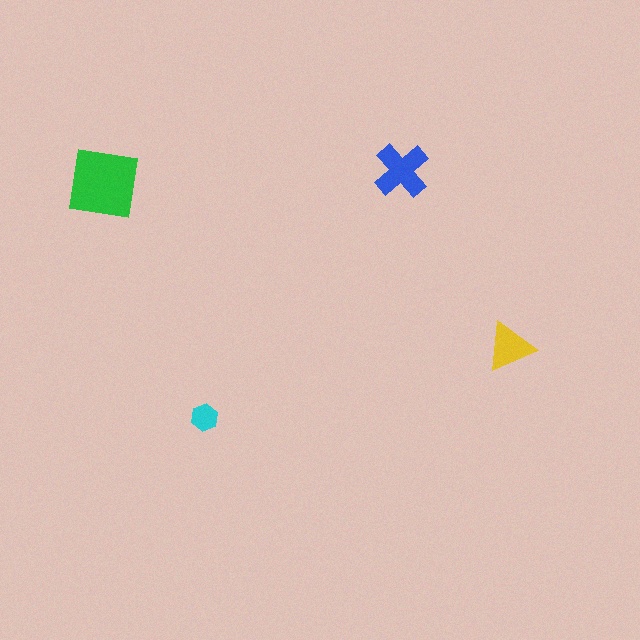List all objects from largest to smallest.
The green square, the blue cross, the yellow triangle, the cyan hexagon.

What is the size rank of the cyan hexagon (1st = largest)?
4th.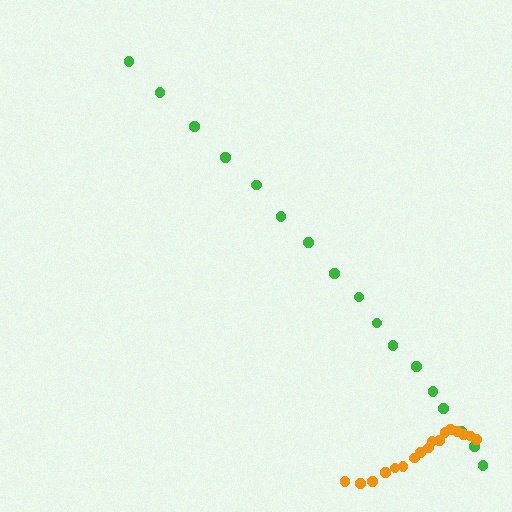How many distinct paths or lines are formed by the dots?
There are 2 distinct paths.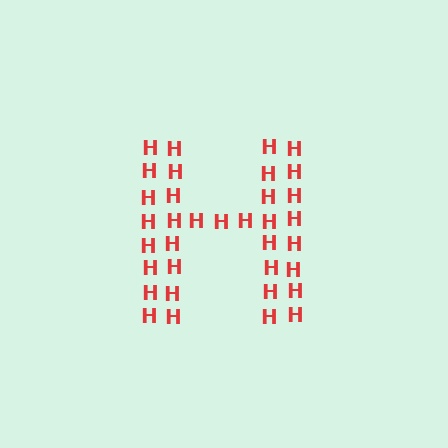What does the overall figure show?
The overall figure shows the letter H.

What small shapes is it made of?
It is made of small letter H's.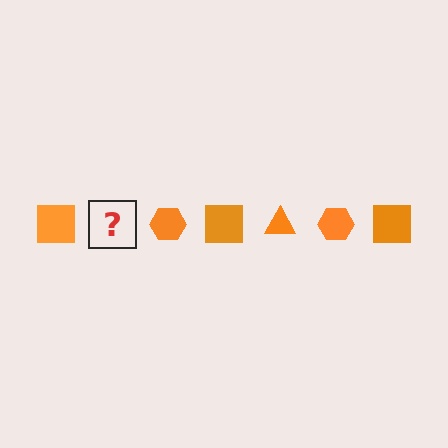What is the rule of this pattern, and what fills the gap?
The rule is that the pattern cycles through square, triangle, hexagon shapes in orange. The gap should be filled with an orange triangle.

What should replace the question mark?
The question mark should be replaced with an orange triangle.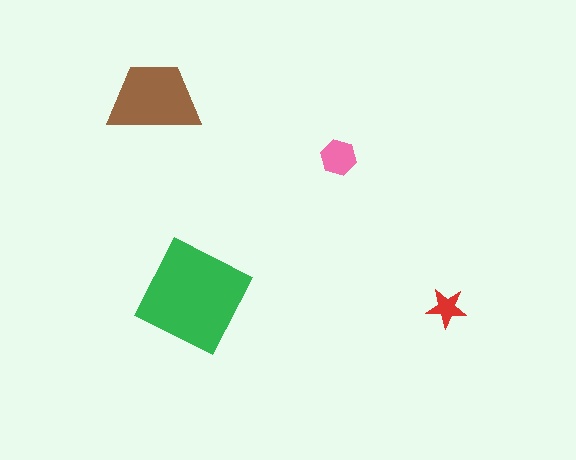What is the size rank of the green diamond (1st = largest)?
1st.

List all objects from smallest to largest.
The red star, the pink hexagon, the brown trapezoid, the green diamond.